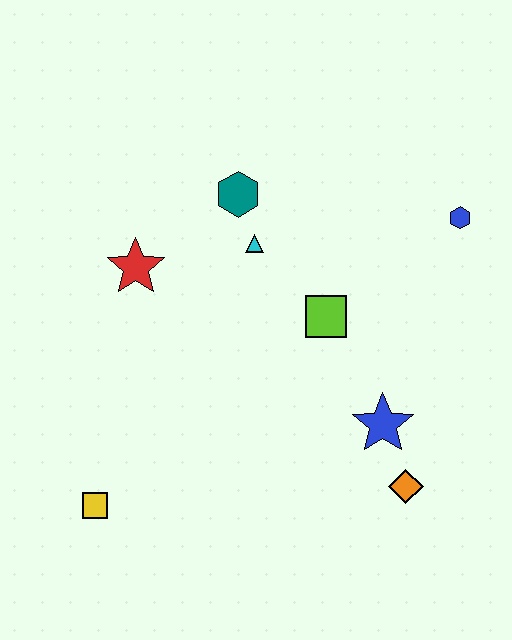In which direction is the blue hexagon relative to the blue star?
The blue hexagon is above the blue star.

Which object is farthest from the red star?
The orange diamond is farthest from the red star.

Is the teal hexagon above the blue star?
Yes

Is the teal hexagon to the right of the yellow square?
Yes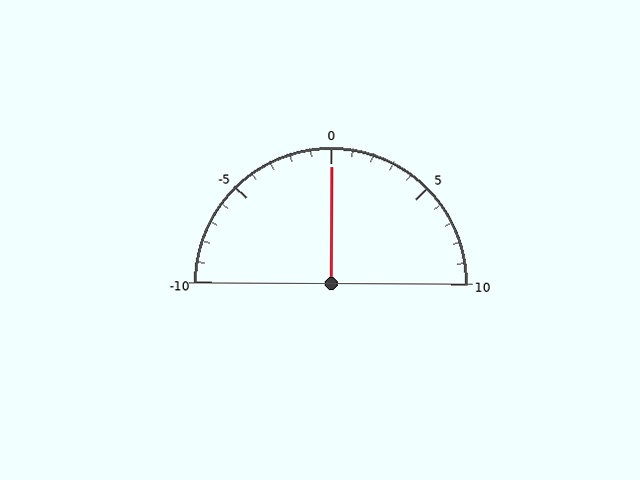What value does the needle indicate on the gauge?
The needle indicates approximately 0.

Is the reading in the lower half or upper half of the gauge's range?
The reading is in the upper half of the range (-10 to 10).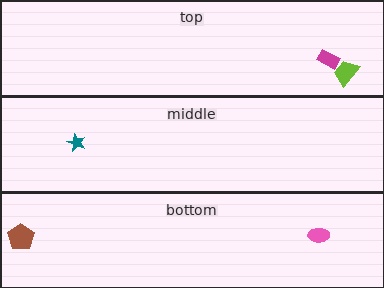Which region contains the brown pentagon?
The bottom region.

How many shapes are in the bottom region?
2.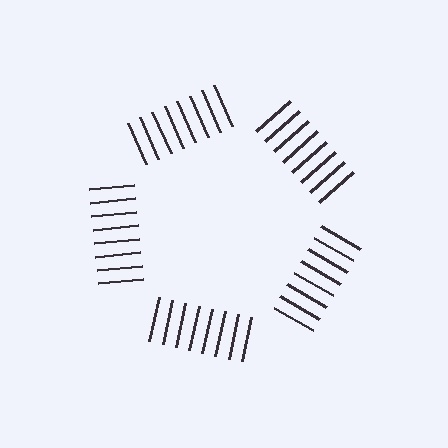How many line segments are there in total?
40 — 8 along each of the 5 edges.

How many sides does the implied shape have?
5 sides — the line-ends trace a pentagon.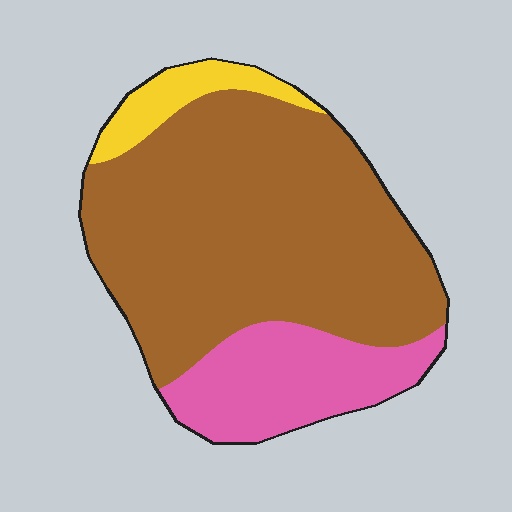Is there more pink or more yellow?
Pink.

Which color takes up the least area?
Yellow, at roughly 10%.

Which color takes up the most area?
Brown, at roughly 70%.